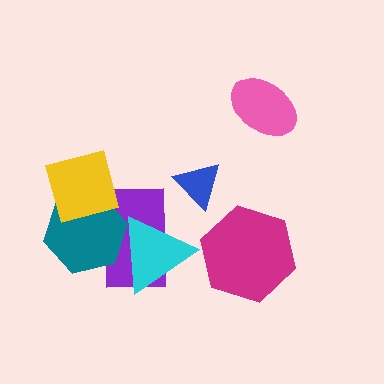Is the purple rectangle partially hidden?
Yes, it is partially covered by another shape.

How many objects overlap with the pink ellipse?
0 objects overlap with the pink ellipse.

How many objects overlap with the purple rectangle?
3 objects overlap with the purple rectangle.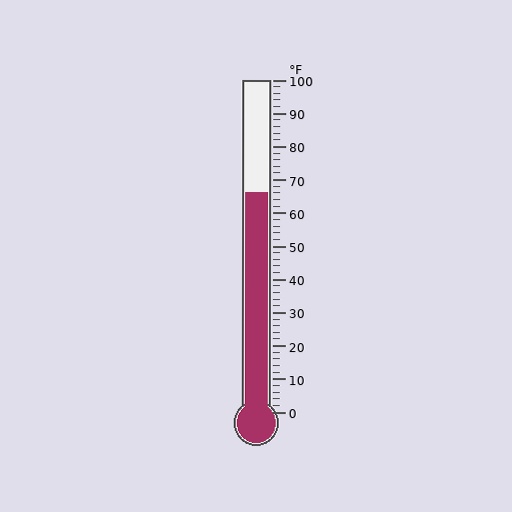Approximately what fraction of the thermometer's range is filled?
The thermometer is filled to approximately 65% of its range.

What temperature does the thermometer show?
The thermometer shows approximately 66°F.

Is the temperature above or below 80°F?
The temperature is below 80°F.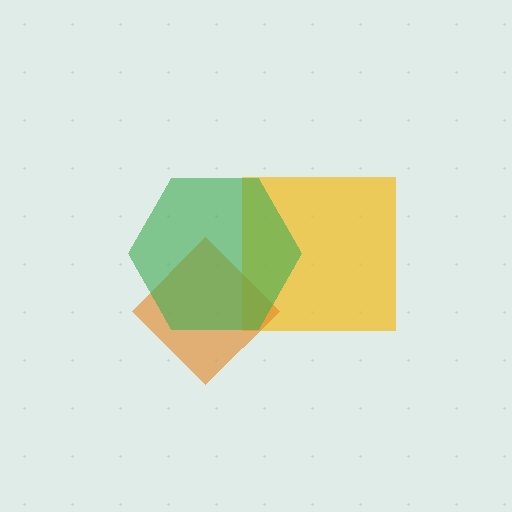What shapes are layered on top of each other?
The layered shapes are: a yellow square, an orange diamond, a green hexagon.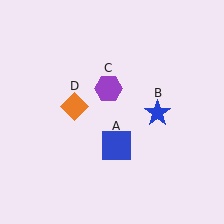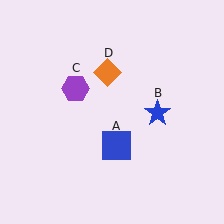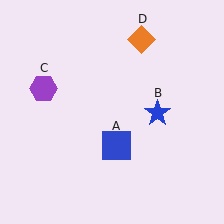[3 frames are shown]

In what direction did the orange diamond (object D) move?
The orange diamond (object D) moved up and to the right.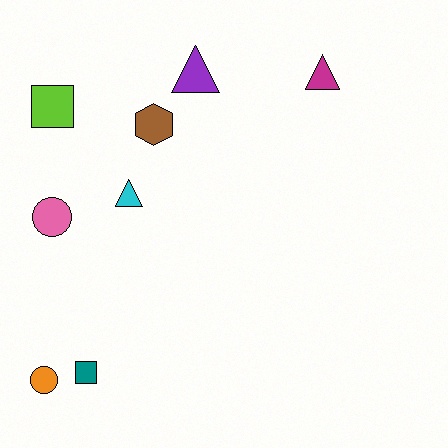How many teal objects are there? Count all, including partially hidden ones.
There is 1 teal object.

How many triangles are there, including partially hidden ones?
There are 3 triangles.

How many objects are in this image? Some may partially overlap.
There are 8 objects.